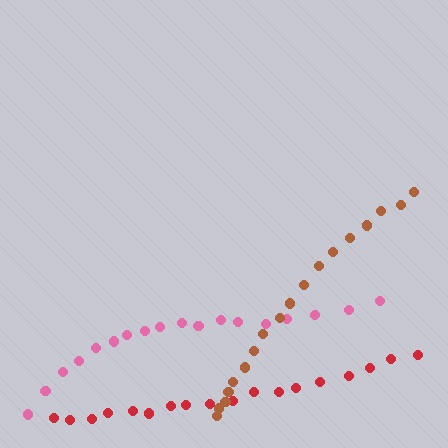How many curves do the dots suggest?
There are 3 distinct paths.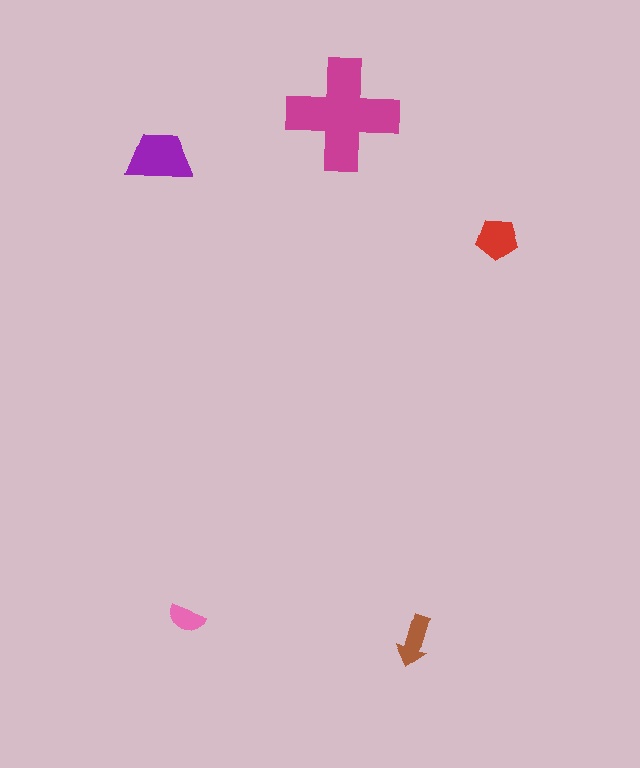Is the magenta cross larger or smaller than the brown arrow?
Larger.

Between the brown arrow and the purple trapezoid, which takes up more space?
The purple trapezoid.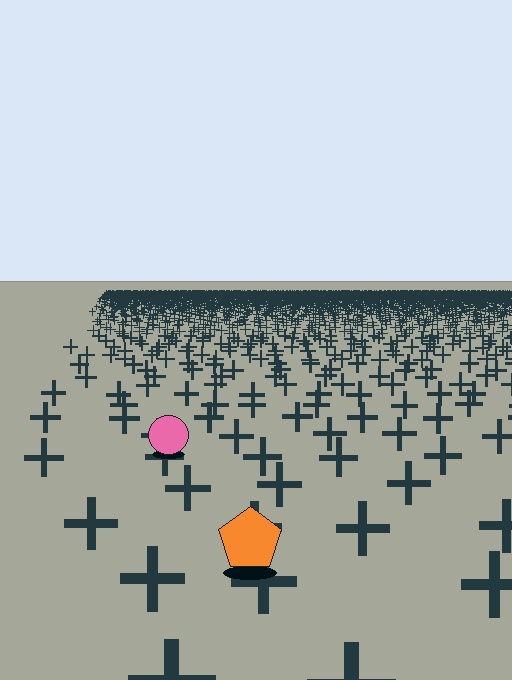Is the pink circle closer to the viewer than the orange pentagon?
No. The orange pentagon is closer — you can tell from the texture gradient: the ground texture is coarser near it.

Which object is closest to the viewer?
The orange pentagon is closest. The texture marks near it are larger and more spread out.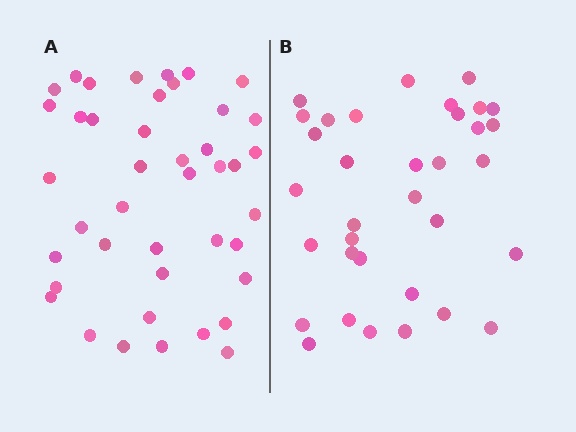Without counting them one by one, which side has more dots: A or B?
Region A (the left region) has more dots.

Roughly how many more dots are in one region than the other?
Region A has roughly 8 or so more dots than region B.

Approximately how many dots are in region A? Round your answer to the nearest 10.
About 40 dots. (The exact count is 42, which rounds to 40.)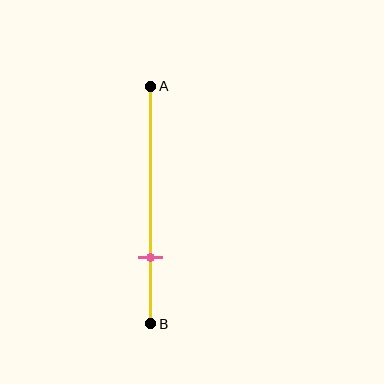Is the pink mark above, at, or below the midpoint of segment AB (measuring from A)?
The pink mark is below the midpoint of segment AB.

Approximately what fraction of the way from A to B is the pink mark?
The pink mark is approximately 70% of the way from A to B.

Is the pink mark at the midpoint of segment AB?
No, the mark is at about 70% from A, not at the 50% midpoint.